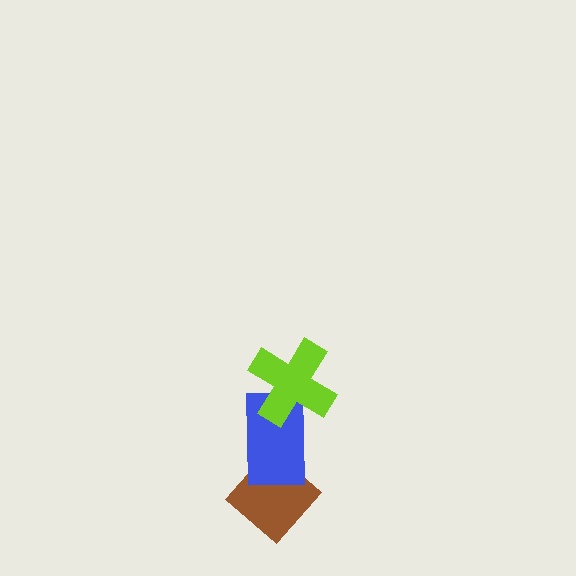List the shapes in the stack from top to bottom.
From top to bottom: the lime cross, the blue rectangle, the brown diamond.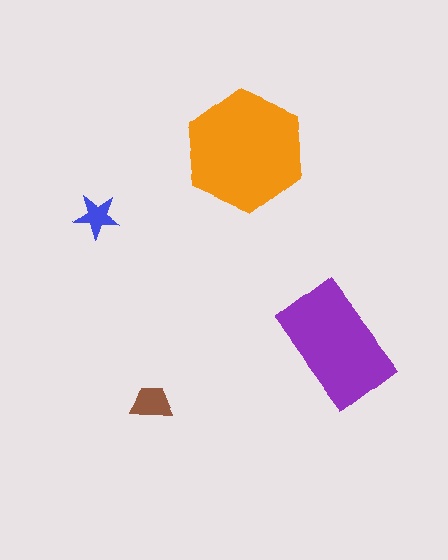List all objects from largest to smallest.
The orange hexagon, the purple rectangle, the brown trapezoid, the blue star.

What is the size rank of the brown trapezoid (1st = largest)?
3rd.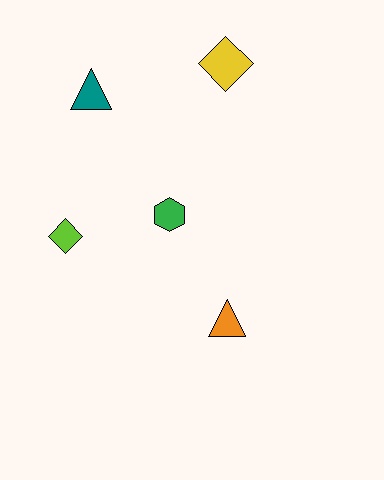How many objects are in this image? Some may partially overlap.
There are 5 objects.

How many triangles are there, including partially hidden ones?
There are 2 triangles.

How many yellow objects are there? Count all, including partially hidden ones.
There is 1 yellow object.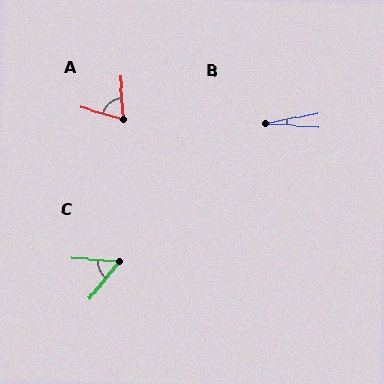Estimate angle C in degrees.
Approximately 55 degrees.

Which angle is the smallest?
B, at approximately 15 degrees.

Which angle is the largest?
A, at approximately 70 degrees.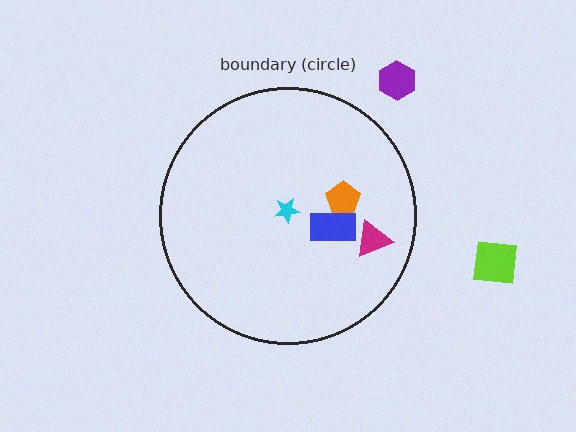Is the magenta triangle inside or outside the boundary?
Inside.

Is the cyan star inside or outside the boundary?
Inside.